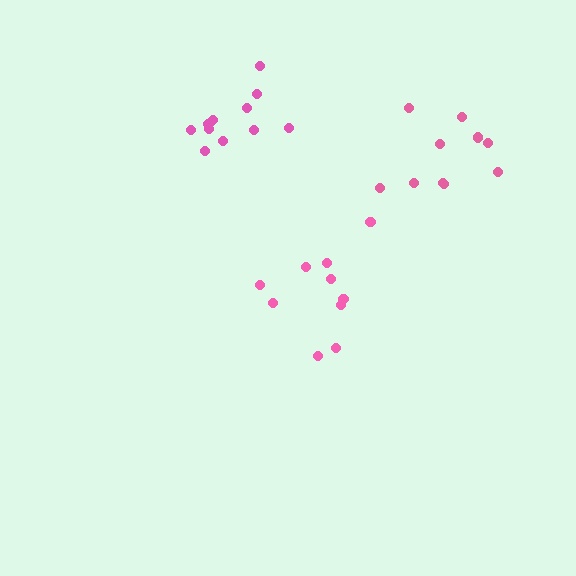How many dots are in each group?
Group 1: 10 dots, Group 2: 10 dots, Group 3: 11 dots (31 total).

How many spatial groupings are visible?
There are 3 spatial groupings.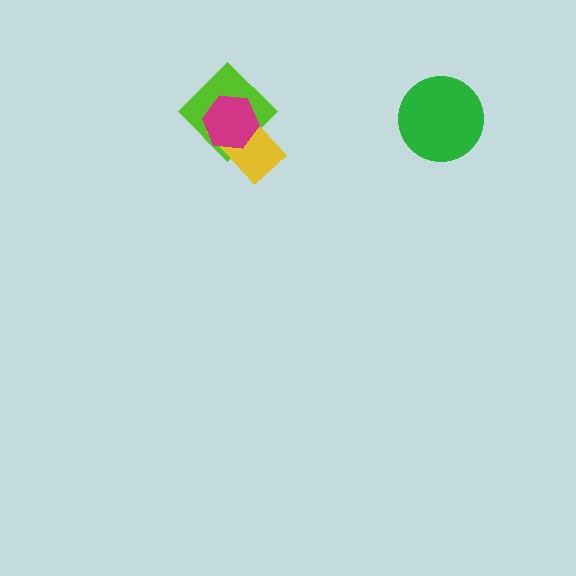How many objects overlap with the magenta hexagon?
2 objects overlap with the magenta hexagon.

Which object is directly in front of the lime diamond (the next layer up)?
The yellow rectangle is directly in front of the lime diamond.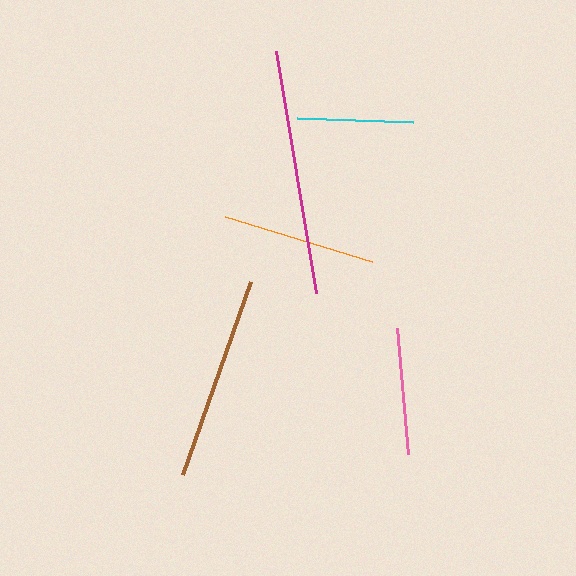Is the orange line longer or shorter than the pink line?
The orange line is longer than the pink line.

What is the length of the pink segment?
The pink segment is approximately 126 pixels long.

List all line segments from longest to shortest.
From longest to shortest: magenta, brown, orange, pink, cyan.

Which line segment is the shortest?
The cyan line is the shortest at approximately 116 pixels.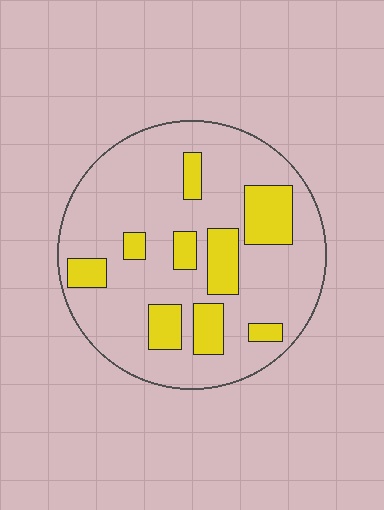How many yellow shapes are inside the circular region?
9.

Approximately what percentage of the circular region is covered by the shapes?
Approximately 20%.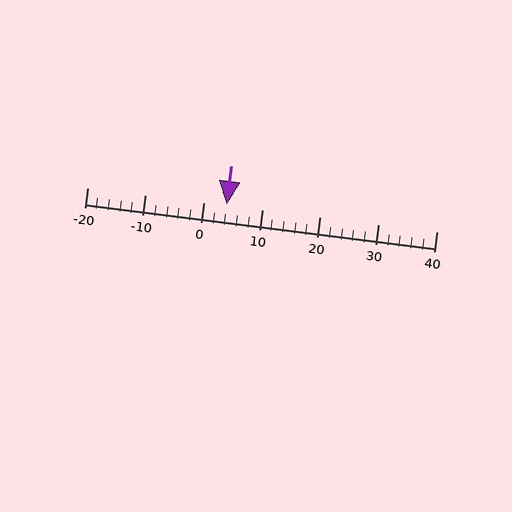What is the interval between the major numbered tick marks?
The major tick marks are spaced 10 units apart.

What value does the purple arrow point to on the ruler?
The purple arrow points to approximately 4.